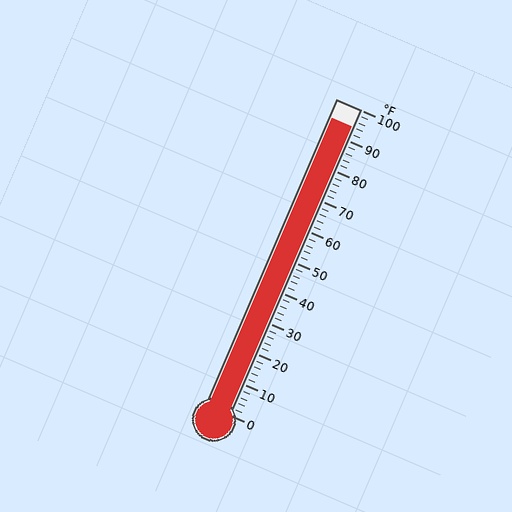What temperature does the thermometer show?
The thermometer shows approximately 94°F.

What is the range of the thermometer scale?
The thermometer scale ranges from 0°F to 100°F.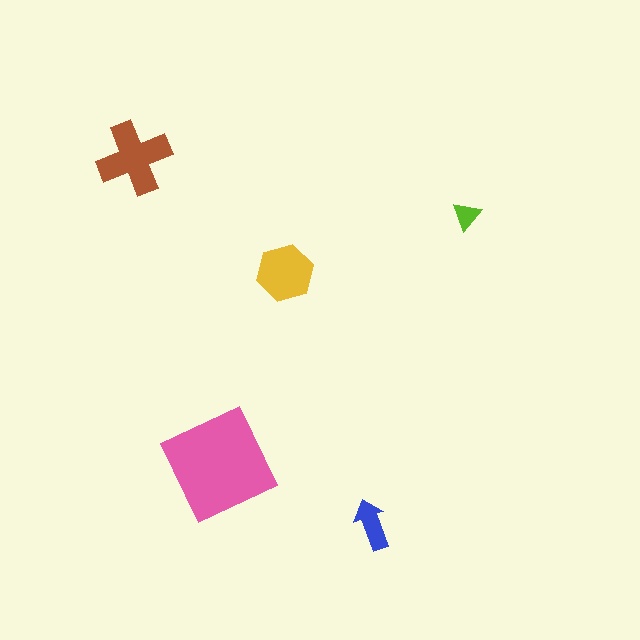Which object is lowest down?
The blue arrow is bottommost.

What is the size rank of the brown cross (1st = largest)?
2nd.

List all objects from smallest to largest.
The lime triangle, the blue arrow, the yellow hexagon, the brown cross, the pink diamond.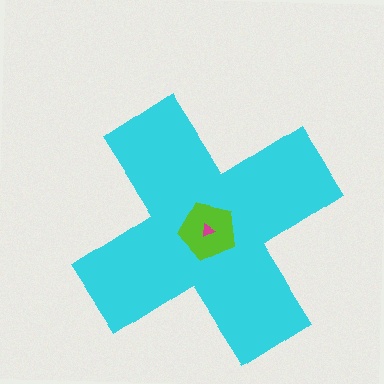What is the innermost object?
The magenta triangle.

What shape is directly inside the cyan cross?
The lime pentagon.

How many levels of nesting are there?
3.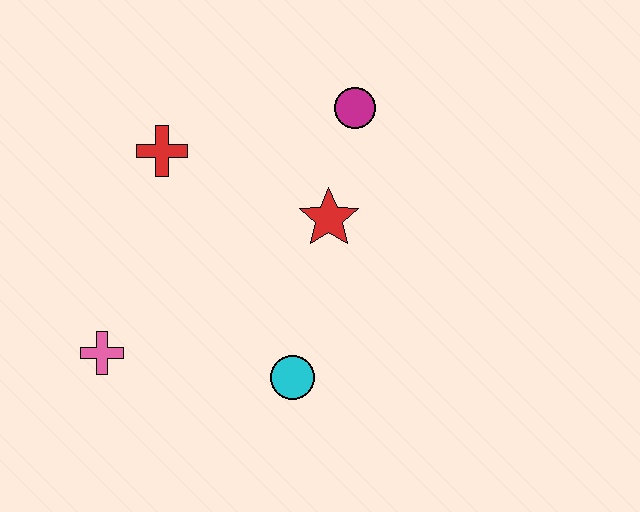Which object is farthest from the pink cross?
The magenta circle is farthest from the pink cross.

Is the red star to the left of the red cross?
No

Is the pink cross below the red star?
Yes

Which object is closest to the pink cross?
The cyan circle is closest to the pink cross.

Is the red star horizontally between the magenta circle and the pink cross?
Yes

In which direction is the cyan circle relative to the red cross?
The cyan circle is below the red cross.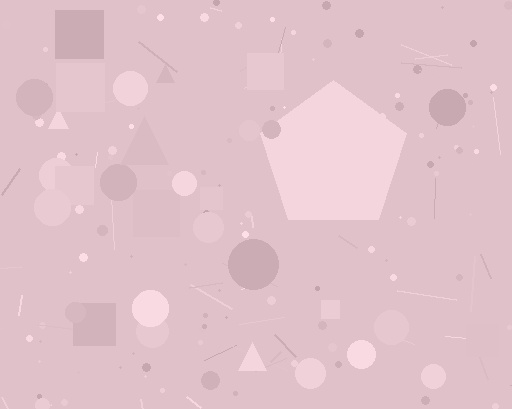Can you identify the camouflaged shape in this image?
The camouflaged shape is a pentagon.